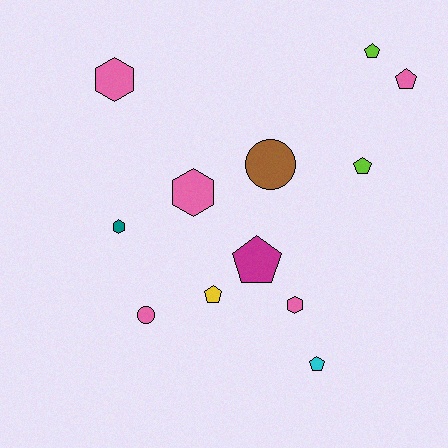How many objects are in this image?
There are 12 objects.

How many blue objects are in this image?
There are no blue objects.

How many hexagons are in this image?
There are 4 hexagons.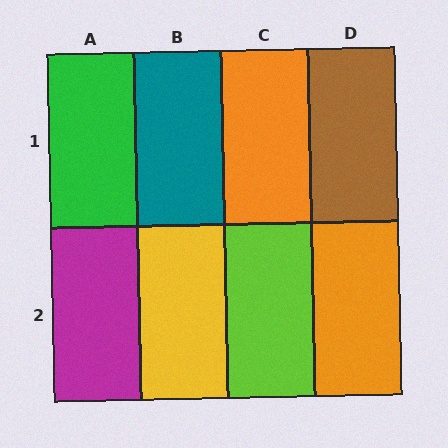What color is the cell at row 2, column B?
Yellow.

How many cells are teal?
1 cell is teal.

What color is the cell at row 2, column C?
Lime.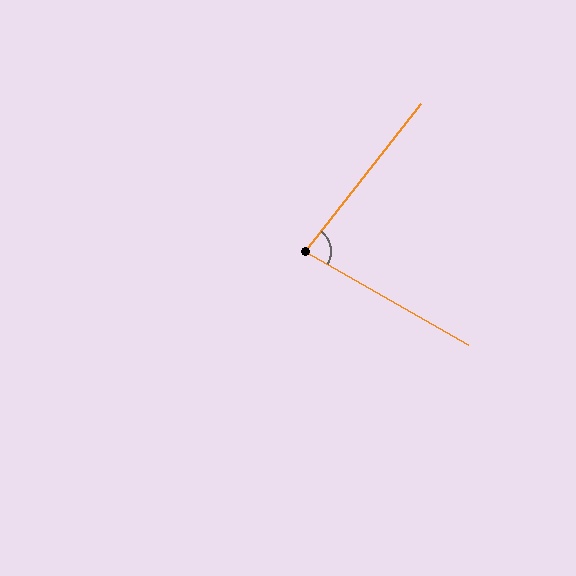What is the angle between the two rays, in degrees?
Approximately 81 degrees.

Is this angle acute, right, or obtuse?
It is acute.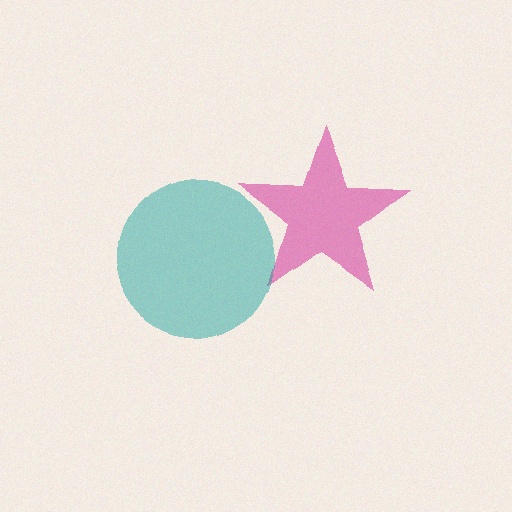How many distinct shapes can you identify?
There are 2 distinct shapes: a pink star, a teal circle.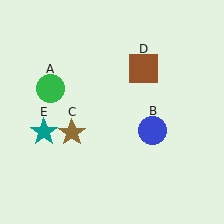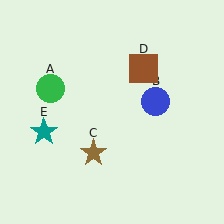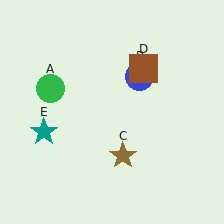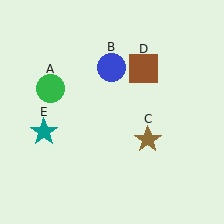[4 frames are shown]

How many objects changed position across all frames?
2 objects changed position: blue circle (object B), brown star (object C).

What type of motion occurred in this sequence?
The blue circle (object B), brown star (object C) rotated counterclockwise around the center of the scene.